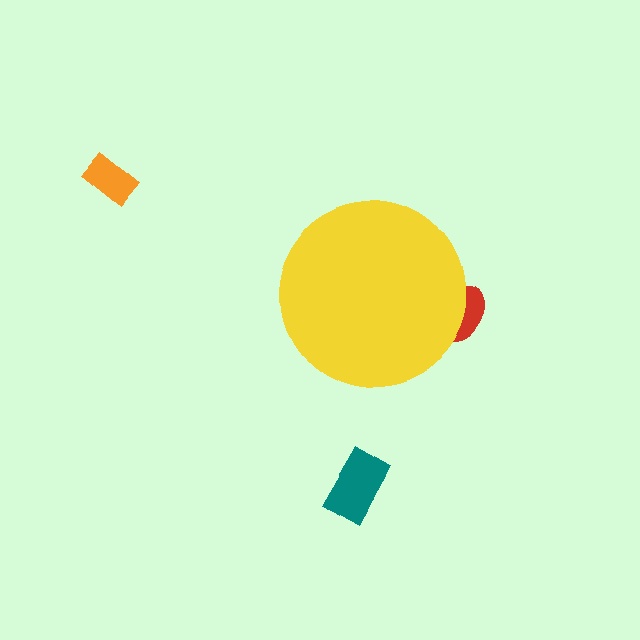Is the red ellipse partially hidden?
Yes, the red ellipse is partially hidden behind the yellow circle.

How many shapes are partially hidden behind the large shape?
1 shape is partially hidden.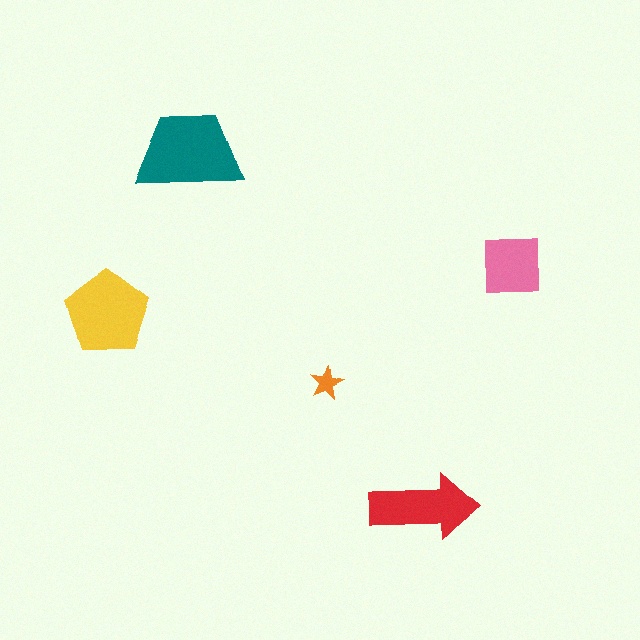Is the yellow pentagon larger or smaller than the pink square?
Larger.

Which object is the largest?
The teal trapezoid.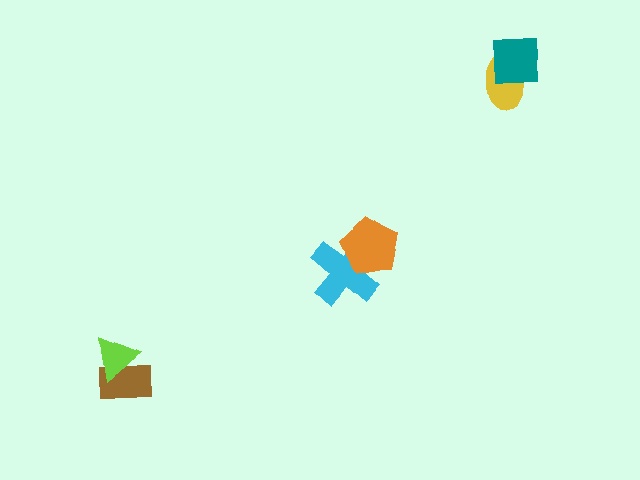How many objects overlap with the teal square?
1 object overlaps with the teal square.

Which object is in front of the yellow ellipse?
The teal square is in front of the yellow ellipse.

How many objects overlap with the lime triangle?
1 object overlaps with the lime triangle.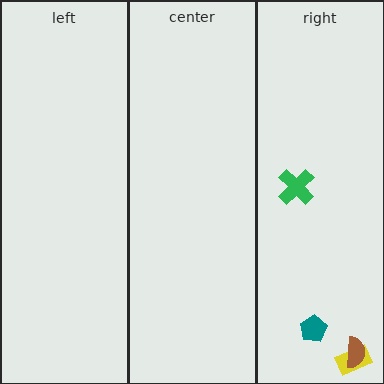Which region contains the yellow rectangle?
The right region.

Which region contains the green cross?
The right region.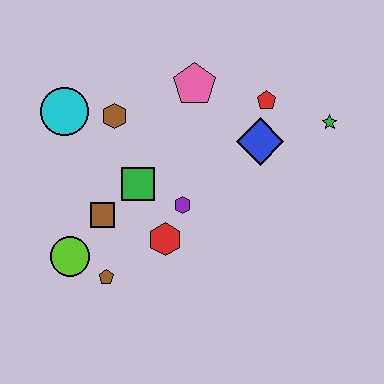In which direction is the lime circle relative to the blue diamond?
The lime circle is to the left of the blue diamond.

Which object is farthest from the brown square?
The green star is farthest from the brown square.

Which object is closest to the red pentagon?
The blue diamond is closest to the red pentagon.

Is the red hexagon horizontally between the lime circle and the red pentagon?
Yes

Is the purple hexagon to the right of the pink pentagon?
No